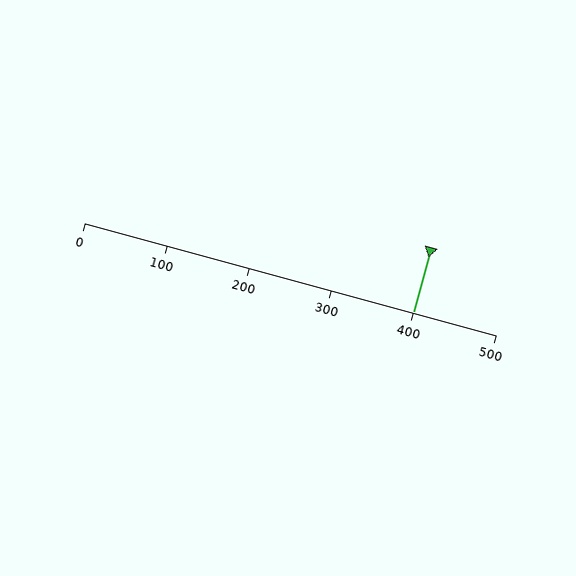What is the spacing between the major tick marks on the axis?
The major ticks are spaced 100 apart.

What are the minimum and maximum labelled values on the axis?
The axis runs from 0 to 500.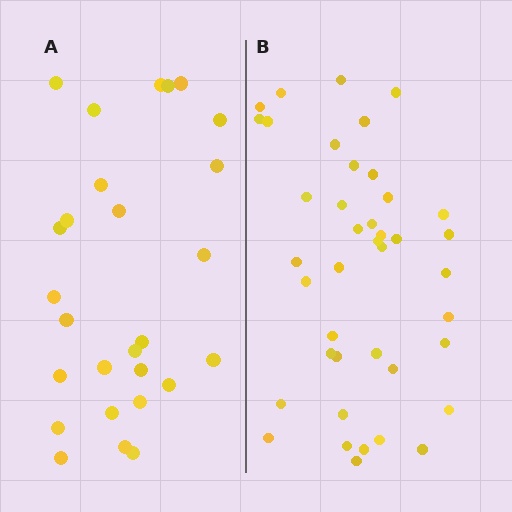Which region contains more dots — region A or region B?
Region B (the right region) has more dots.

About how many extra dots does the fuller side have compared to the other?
Region B has approximately 15 more dots than region A.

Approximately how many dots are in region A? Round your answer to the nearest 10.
About 30 dots. (The exact count is 27, which rounds to 30.)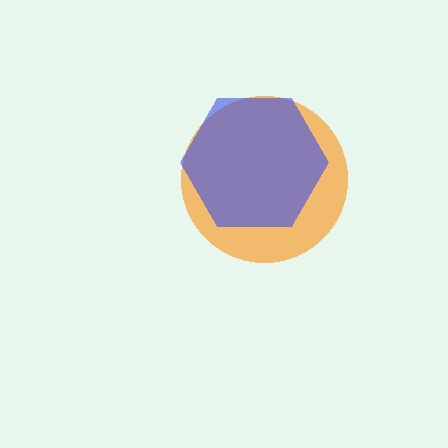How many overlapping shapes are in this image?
There are 2 overlapping shapes in the image.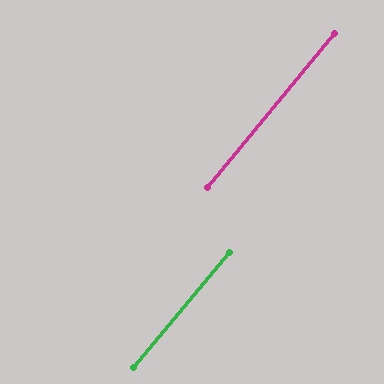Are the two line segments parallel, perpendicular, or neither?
Parallel — their directions differ by only 0.3°.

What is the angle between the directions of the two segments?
Approximately 0 degrees.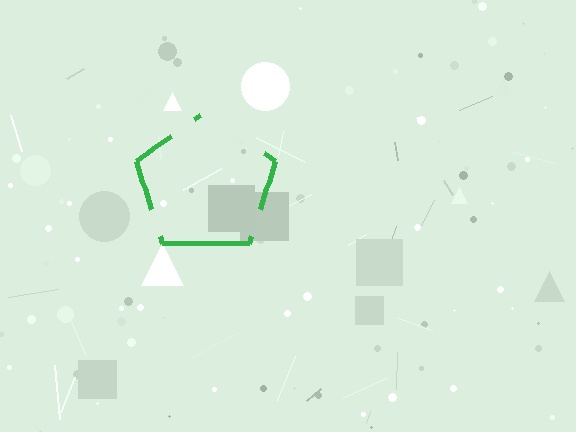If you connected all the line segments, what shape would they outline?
They would outline a pentagon.